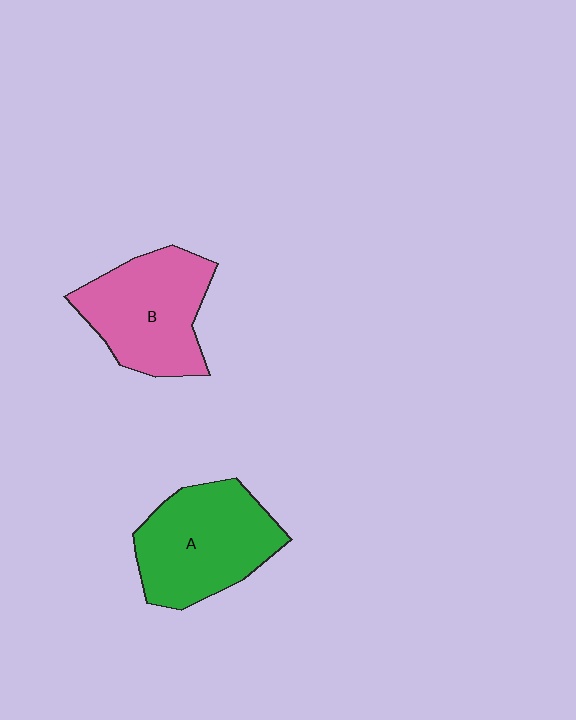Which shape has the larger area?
Shape A (green).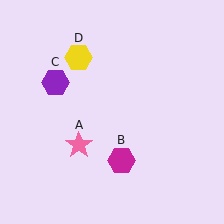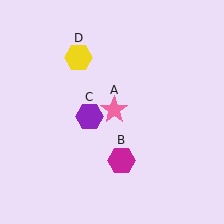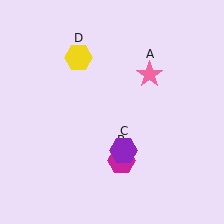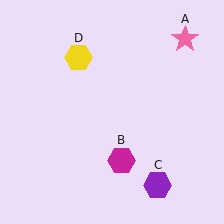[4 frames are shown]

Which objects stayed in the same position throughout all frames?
Magenta hexagon (object B) and yellow hexagon (object D) remained stationary.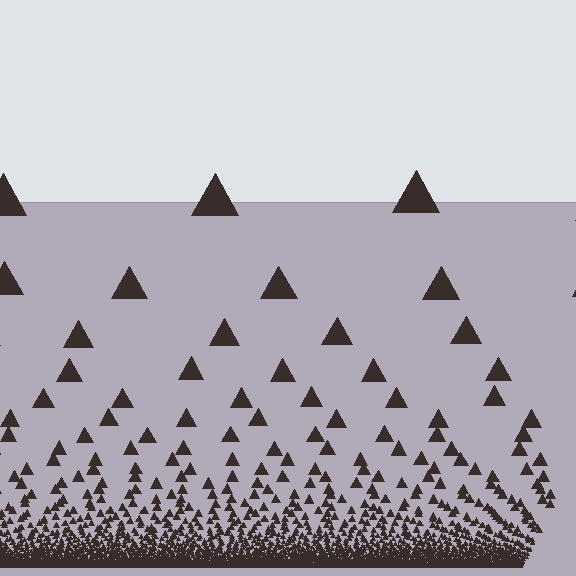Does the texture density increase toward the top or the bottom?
Density increases toward the bottom.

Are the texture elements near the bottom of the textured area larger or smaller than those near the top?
Smaller. The gradient is inverted — elements near the bottom are smaller and denser.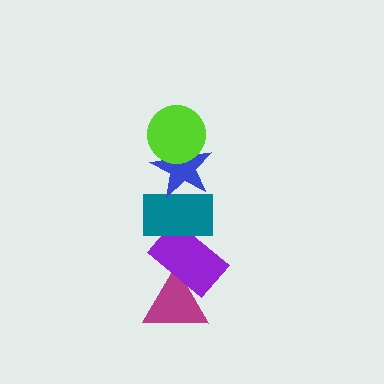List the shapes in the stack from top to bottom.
From top to bottom: the lime circle, the blue star, the teal rectangle, the purple rectangle, the magenta triangle.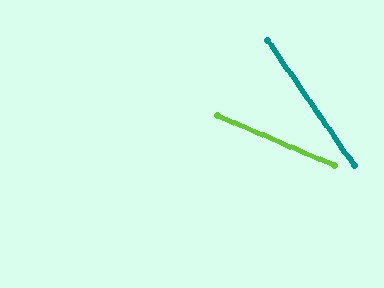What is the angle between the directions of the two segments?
Approximately 32 degrees.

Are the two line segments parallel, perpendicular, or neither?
Neither parallel nor perpendicular — they differ by about 32°.